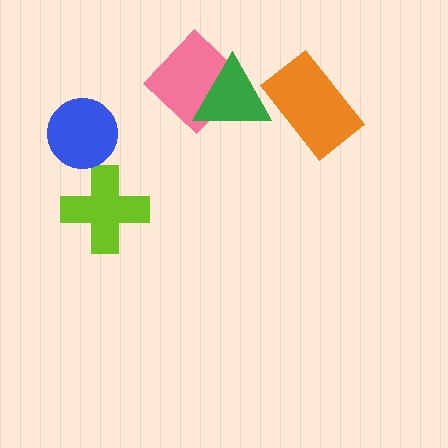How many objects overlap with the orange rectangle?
1 object overlaps with the orange rectangle.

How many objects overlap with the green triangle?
2 objects overlap with the green triangle.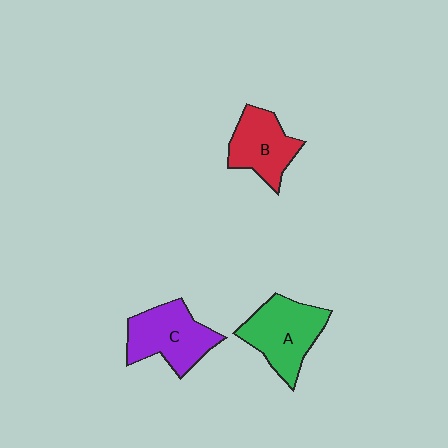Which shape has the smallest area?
Shape B (red).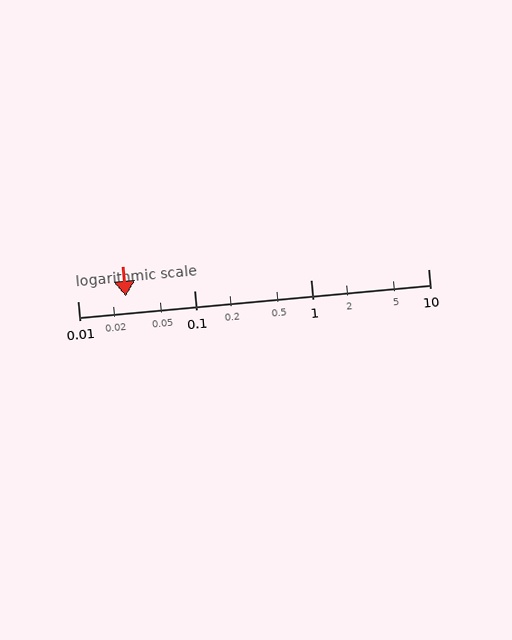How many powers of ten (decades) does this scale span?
The scale spans 3 decades, from 0.01 to 10.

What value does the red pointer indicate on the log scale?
The pointer indicates approximately 0.026.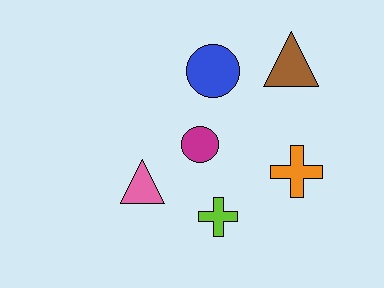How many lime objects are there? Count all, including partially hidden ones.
There is 1 lime object.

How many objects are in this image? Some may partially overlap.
There are 6 objects.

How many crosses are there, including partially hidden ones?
There are 2 crosses.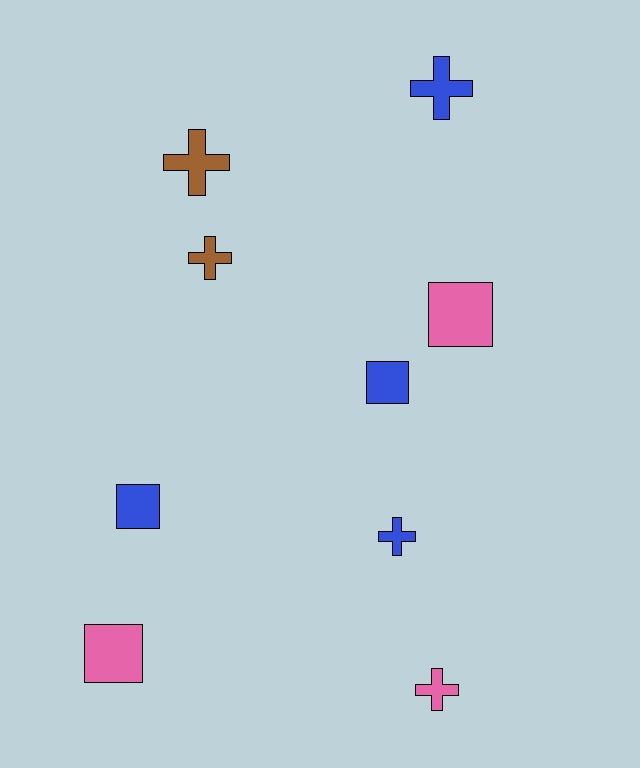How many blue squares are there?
There are 2 blue squares.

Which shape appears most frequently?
Cross, with 5 objects.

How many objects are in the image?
There are 9 objects.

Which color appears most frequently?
Blue, with 4 objects.